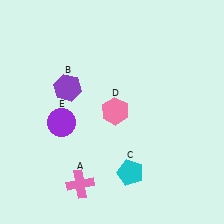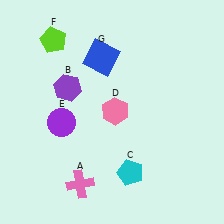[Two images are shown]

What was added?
A lime pentagon (F), a blue square (G) were added in Image 2.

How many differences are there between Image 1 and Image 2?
There are 2 differences between the two images.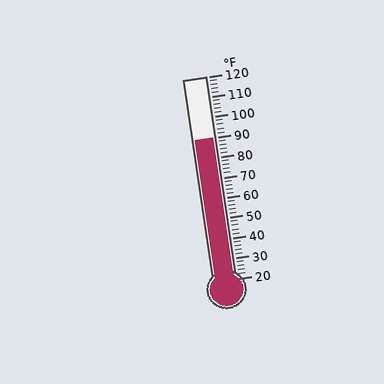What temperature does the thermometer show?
The thermometer shows approximately 90°F.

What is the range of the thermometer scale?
The thermometer scale ranges from 20°F to 120°F.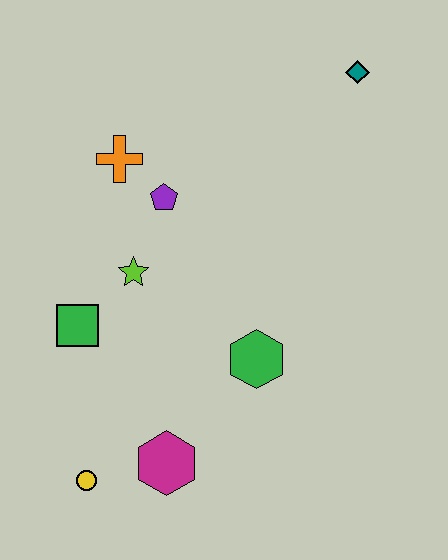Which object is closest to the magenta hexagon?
The yellow circle is closest to the magenta hexagon.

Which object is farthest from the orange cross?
The yellow circle is farthest from the orange cross.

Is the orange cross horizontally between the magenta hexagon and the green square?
Yes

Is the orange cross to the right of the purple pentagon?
No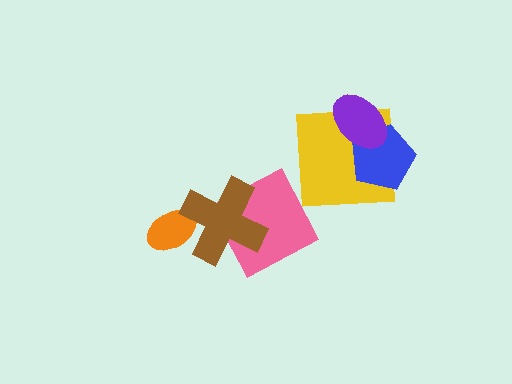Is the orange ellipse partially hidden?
Yes, it is partially covered by another shape.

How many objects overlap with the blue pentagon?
2 objects overlap with the blue pentagon.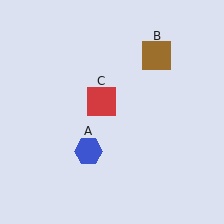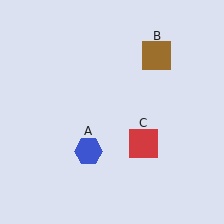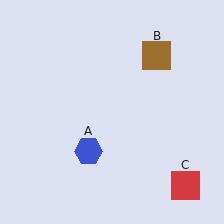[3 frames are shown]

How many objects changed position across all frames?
1 object changed position: red square (object C).